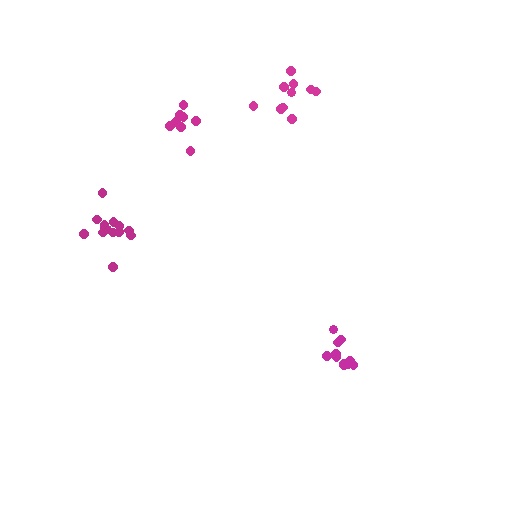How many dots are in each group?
Group 1: 11 dots, Group 2: 10 dots, Group 3: 14 dots, Group 4: 8 dots (43 total).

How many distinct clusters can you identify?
There are 4 distinct clusters.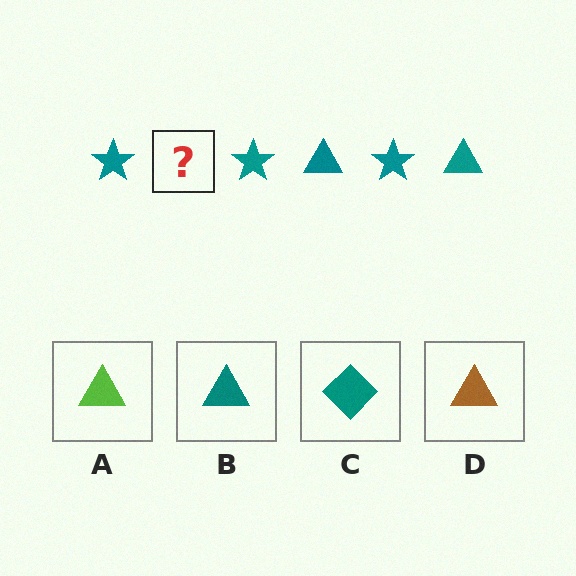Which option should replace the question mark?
Option B.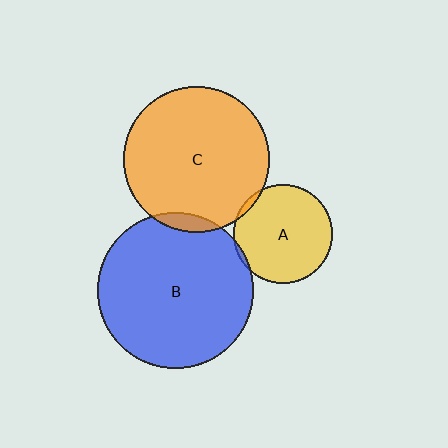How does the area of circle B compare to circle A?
Approximately 2.5 times.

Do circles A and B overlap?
Yes.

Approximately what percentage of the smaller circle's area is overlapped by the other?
Approximately 5%.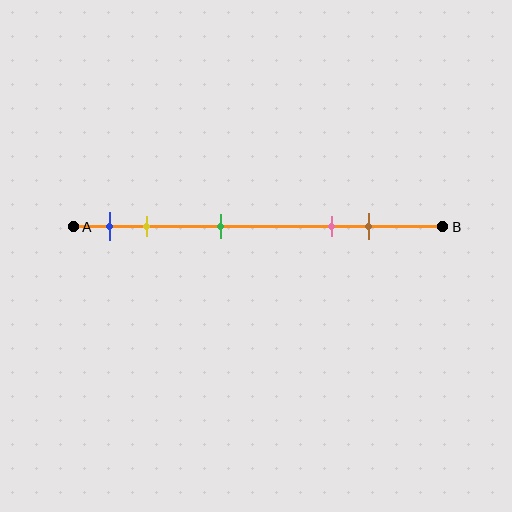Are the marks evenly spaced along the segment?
No, the marks are not evenly spaced.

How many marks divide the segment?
There are 5 marks dividing the segment.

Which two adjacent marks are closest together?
The blue and yellow marks are the closest adjacent pair.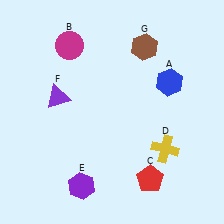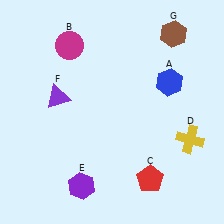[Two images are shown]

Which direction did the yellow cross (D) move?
The yellow cross (D) moved right.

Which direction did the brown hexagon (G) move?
The brown hexagon (G) moved right.